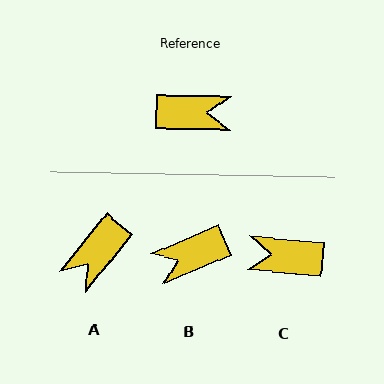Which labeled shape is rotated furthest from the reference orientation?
C, about 175 degrees away.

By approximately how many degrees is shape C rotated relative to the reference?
Approximately 175 degrees counter-clockwise.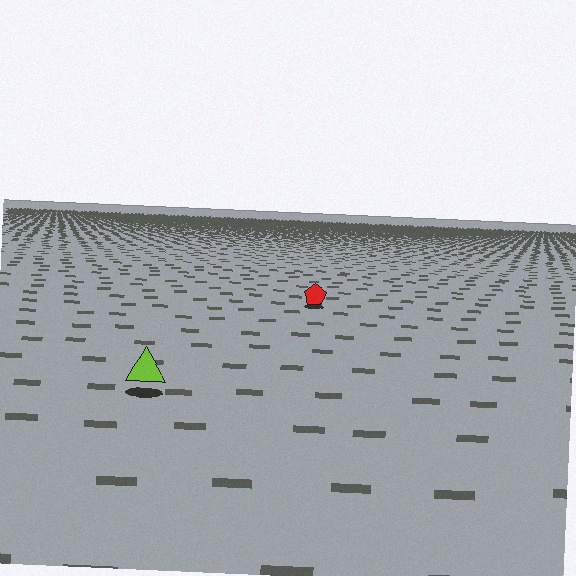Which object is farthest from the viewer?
The red pentagon is farthest from the viewer. It appears smaller and the ground texture around it is denser.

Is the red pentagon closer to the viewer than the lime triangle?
No. The lime triangle is closer — you can tell from the texture gradient: the ground texture is coarser near it.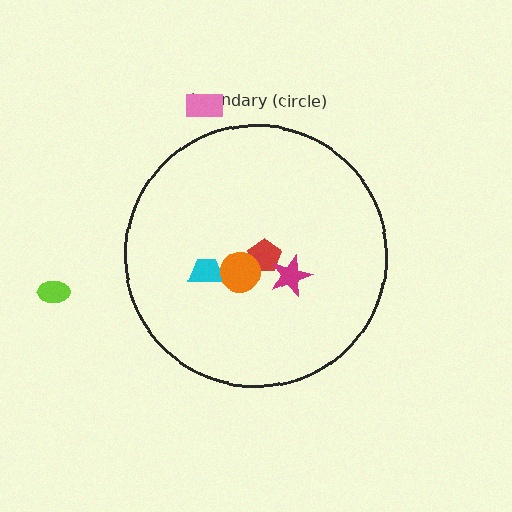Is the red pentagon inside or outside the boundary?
Inside.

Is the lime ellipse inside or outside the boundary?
Outside.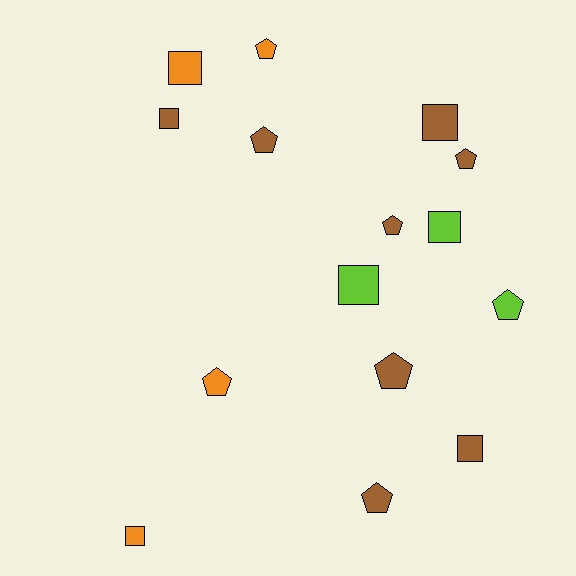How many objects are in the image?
There are 15 objects.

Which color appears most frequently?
Brown, with 8 objects.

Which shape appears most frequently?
Pentagon, with 8 objects.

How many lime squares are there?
There are 2 lime squares.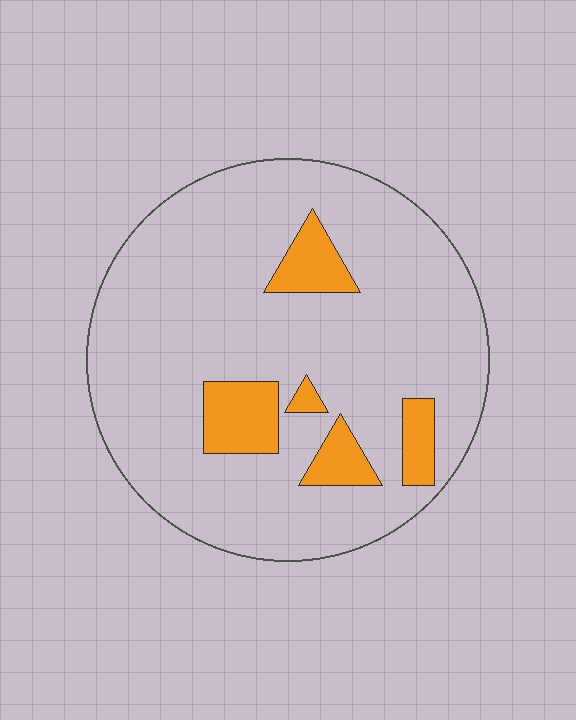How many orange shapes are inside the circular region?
5.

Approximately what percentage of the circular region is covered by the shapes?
Approximately 15%.